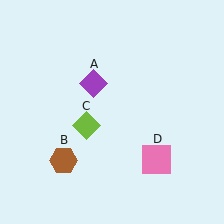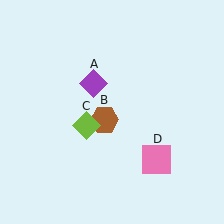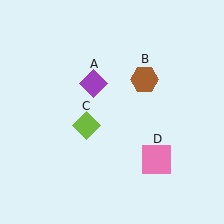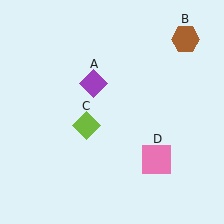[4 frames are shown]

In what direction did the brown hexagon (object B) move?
The brown hexagon (object B) moved up and to the right.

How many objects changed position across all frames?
1 object changed position: brown hexagon (object B).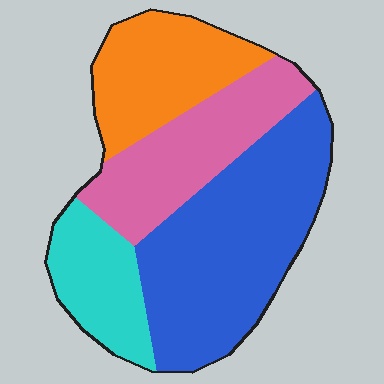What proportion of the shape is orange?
Orange takes up between a sixth and a third of the shape.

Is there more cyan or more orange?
Orange.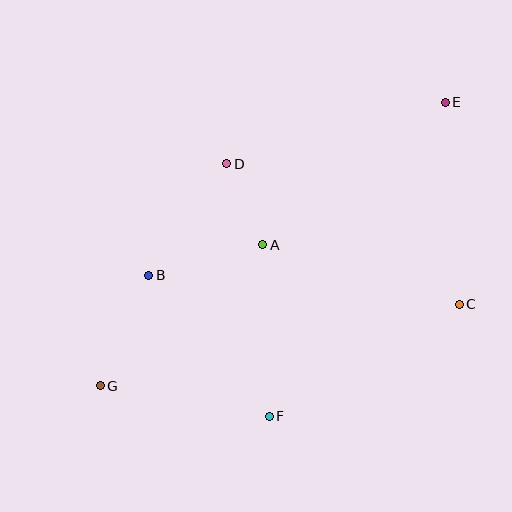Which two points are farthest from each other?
Points E and G are farthest from each other.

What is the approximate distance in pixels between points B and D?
The distance between B and D is approximately 136 pixels.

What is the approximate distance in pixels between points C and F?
The distance between C and F is approximately 221 pixels.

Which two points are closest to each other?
Points A and D are closest to each other.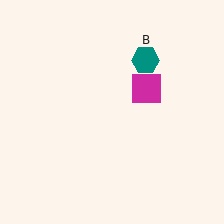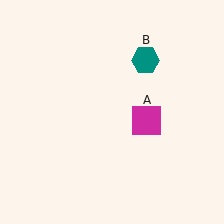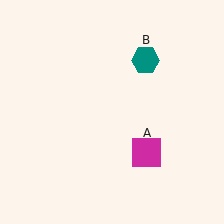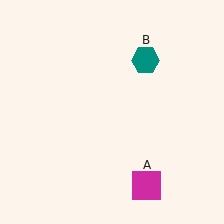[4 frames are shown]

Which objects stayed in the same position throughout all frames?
Teal hexagon (object B) remained stationary.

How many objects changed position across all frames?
1 object changed position: magenta square (object A).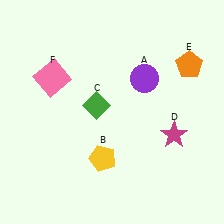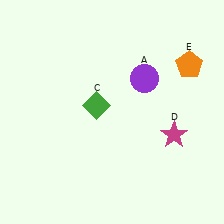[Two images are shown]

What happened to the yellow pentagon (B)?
The yellow pentagon (B) was removed in Image 2. It was in the bottom-left area of Image 1.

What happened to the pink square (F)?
The pink square (F) was removed in Image 2. It was in the top-left area of Image 1.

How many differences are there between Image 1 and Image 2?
There are 2 differences between the two images.